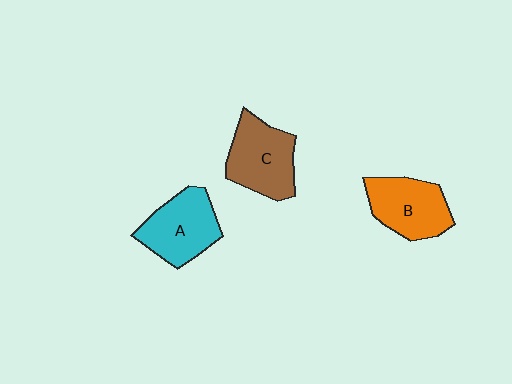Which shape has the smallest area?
Shape B (orange).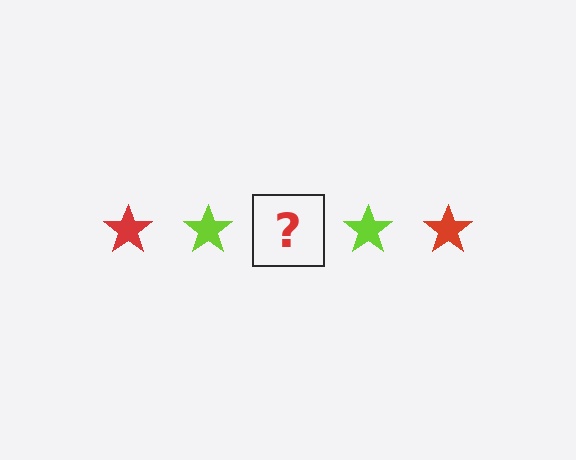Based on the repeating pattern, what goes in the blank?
The blank should be a red star.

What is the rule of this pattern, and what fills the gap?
The rule is that the pattern cycles through red, lime stars. The gap should be filled with a red star.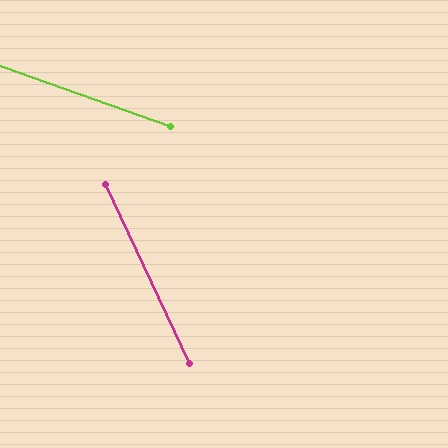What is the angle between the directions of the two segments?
Approximately 46 degrees.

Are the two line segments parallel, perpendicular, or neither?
Neither parallel nor perpendicular — they differ by about 46°.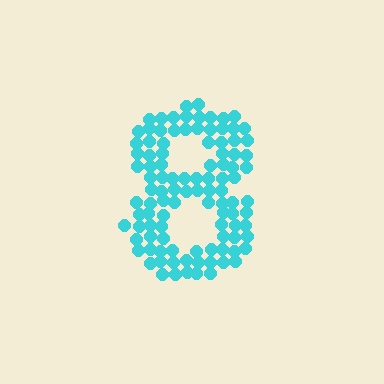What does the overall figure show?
The overall figure shows the digit 8.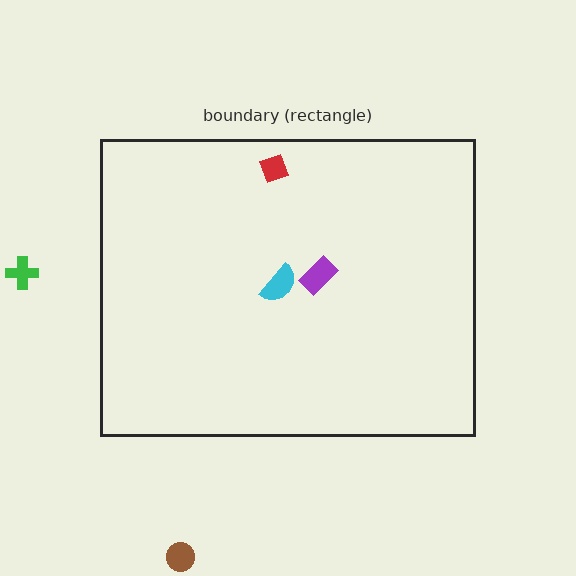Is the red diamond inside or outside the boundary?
Inside.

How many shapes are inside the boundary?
3 inside, 2 outside.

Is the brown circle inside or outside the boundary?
Outside.